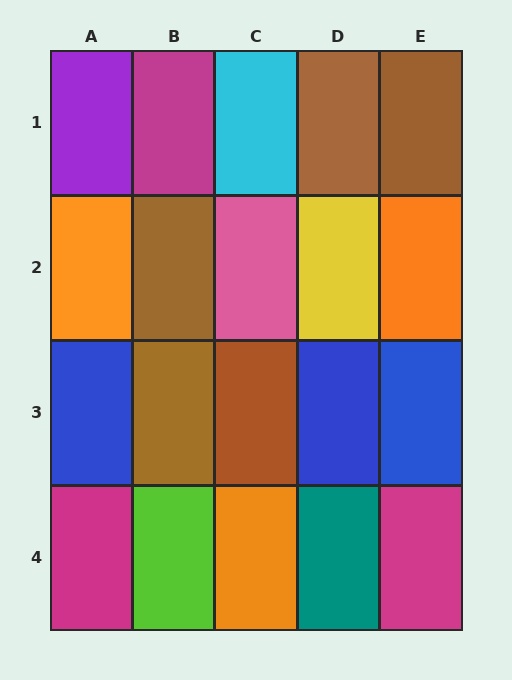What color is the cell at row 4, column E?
Magenta.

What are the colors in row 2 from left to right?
Orange, brown, pink, yellow, orange.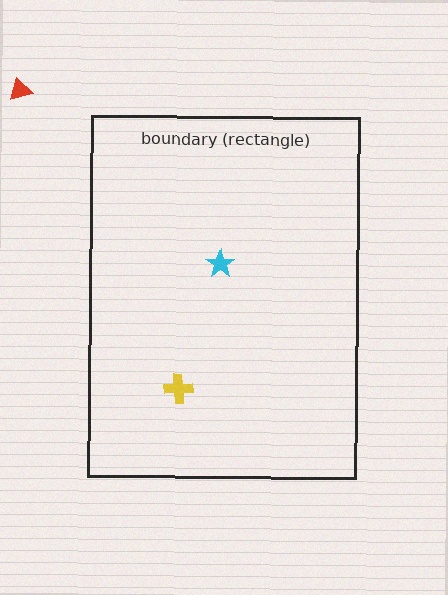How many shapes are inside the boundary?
2 inside, 1 outside.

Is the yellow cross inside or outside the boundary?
Inside.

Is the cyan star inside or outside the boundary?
Inside.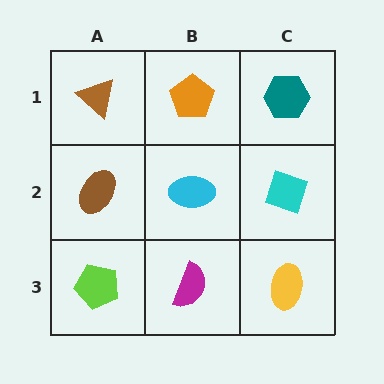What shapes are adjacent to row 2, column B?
An orange pentagon (row 1, column B), a magenta semicircle (row 3, column B), a brown ellipse (row 2, column A), a cyan diamond (row 2, column C).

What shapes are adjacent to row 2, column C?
A teal hexagon (row 1, column C), a yellow ellipse (row 3, column C), a cyan ellipse (row 2, column B).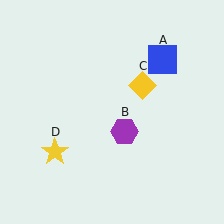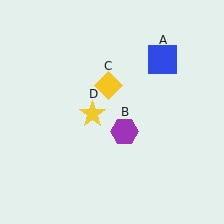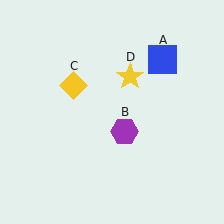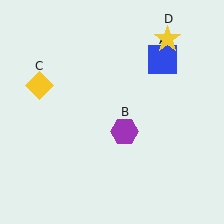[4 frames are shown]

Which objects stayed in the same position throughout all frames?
Blue square (object A) and purple hexagon (object B) remained stationary.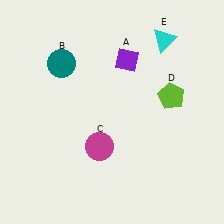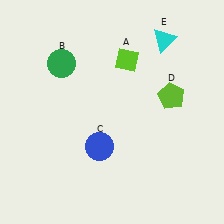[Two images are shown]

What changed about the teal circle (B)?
In Image 1, B is teal. In Image 2, it changed to green.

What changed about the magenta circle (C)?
In Image 1, C is magenta. In Image 2, it changed to blue.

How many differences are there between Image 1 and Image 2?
There are 3 differences between the two images.